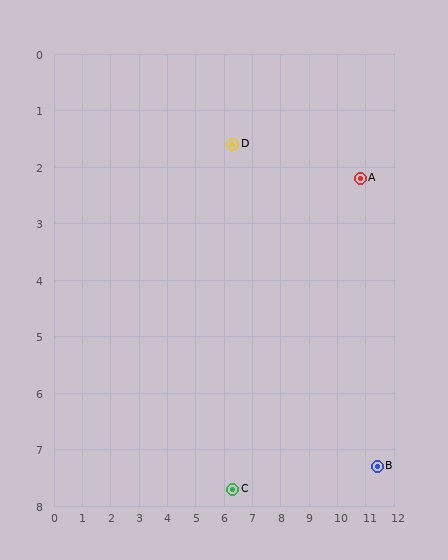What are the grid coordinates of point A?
Point A is at approximately (10.8, 2.2).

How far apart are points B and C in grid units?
Points B and C are about 5.1 grid units apart.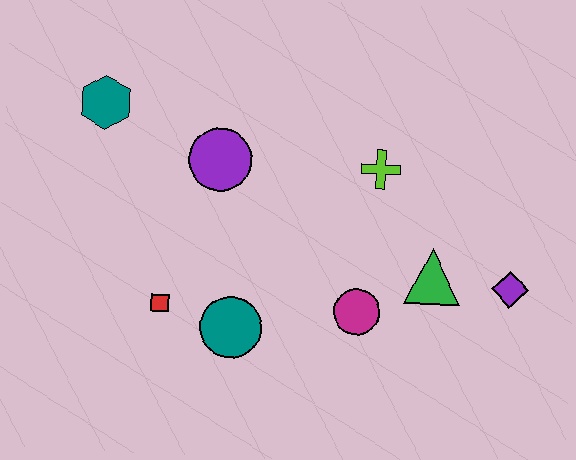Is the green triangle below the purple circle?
Yes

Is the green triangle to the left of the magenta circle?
No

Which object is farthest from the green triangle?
The teal hexagon is farthest from the green triangle.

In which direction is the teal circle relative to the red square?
The teal circle is to the right of the red square.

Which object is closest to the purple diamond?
The green triangle is closest to the purple diamond.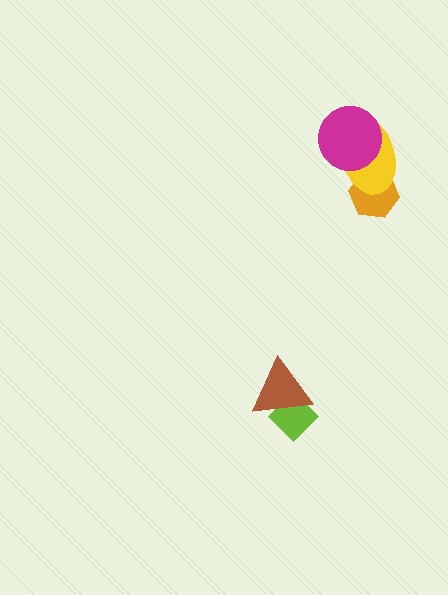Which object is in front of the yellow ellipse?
The magenta circle is in front of the yellow ellipse.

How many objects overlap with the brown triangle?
1 object overlaps with the brown triangle.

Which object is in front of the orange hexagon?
The yellow ellipse is in front of the orange hexagon.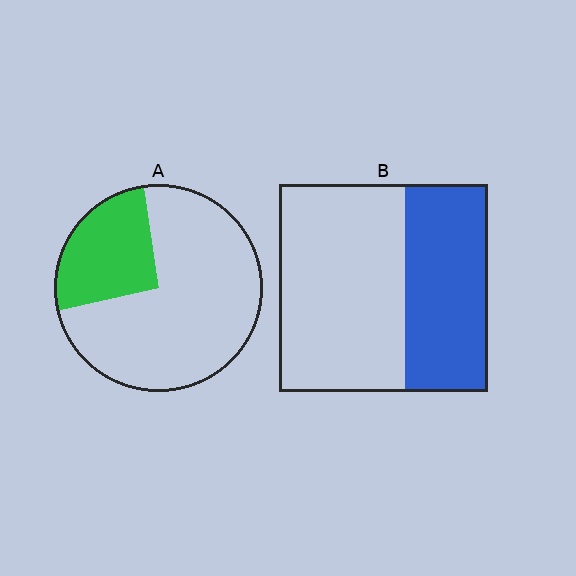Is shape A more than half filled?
No.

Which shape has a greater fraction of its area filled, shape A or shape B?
Shape B.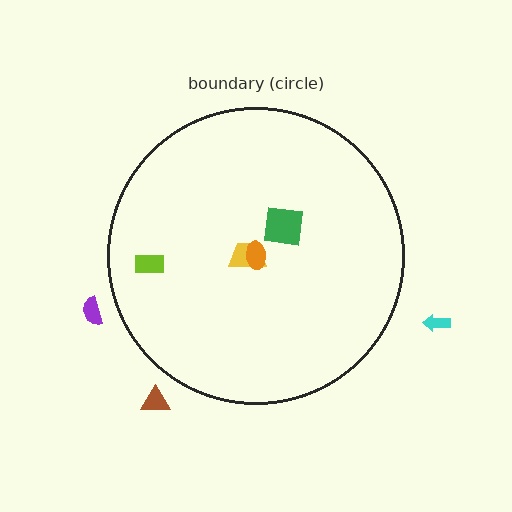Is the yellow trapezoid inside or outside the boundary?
Inside.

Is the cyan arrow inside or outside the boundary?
Outside.